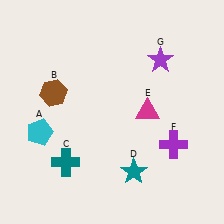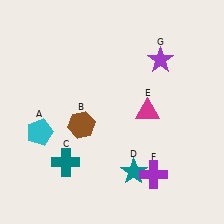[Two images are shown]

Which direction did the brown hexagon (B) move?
The brown hexagon (B) moved down.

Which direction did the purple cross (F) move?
The purple cross (F) moved down.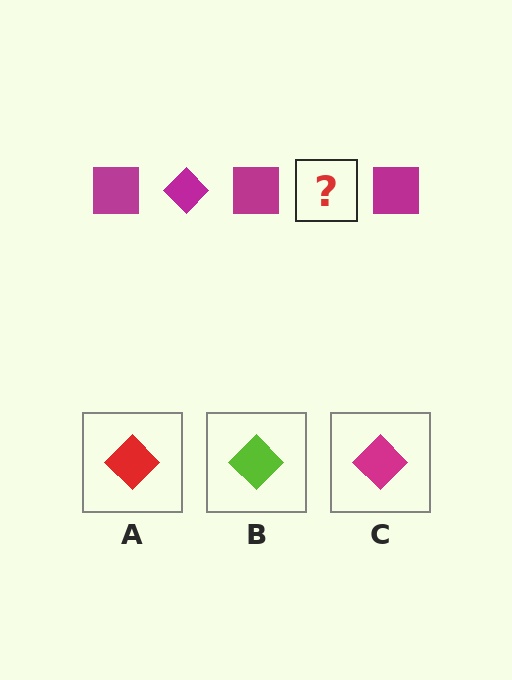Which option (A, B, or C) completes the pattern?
C.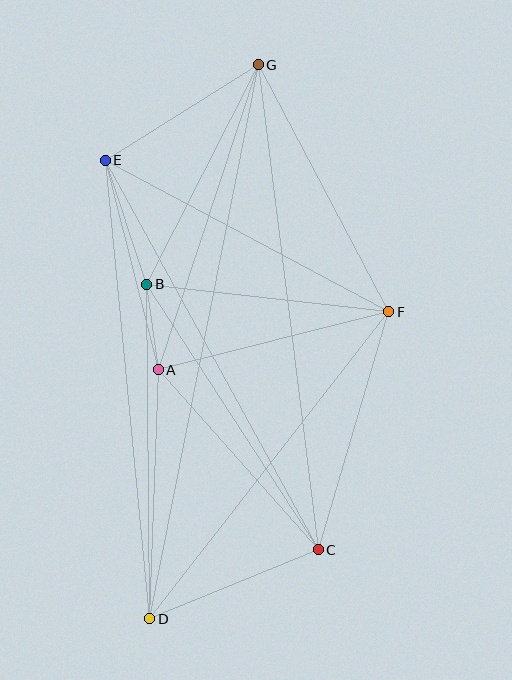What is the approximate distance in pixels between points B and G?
The distance between B and G is approximately 246 pixels.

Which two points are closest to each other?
Points A and B are closest to each other.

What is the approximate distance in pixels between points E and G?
The distance between E and G is approximately 181 pixels.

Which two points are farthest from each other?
Points D and G are farthest from each other.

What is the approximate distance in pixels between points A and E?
The distance between A and E is approximately 216 pixels.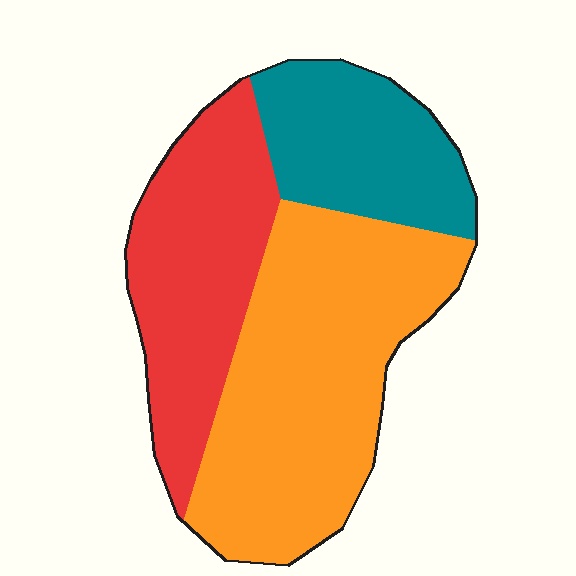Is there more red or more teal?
Red.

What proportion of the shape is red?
Red takes up between a sixth and a third of the shape.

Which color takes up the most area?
Orange, at roughly 45%.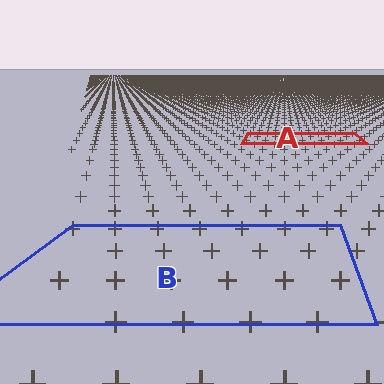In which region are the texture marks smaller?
The texture marks are smaller in region A, because it is farther away.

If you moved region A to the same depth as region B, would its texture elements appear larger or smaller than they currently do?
They would appear larger. At a closer depth, the same texture elements are projected at a bigger on-screen size.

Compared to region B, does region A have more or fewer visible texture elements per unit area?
Region A has more texture elements per unit area — they are packed more densely because it is farther away.